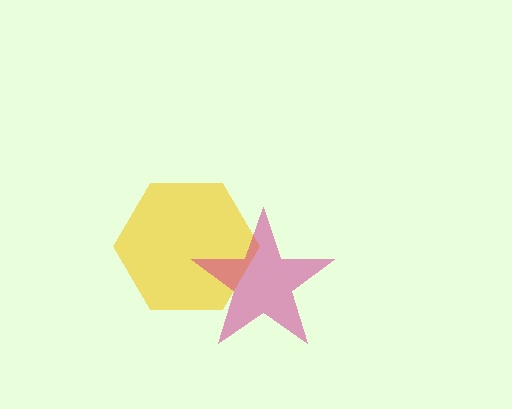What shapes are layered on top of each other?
The layered shapes are: a yellow hexagon, a magenta star.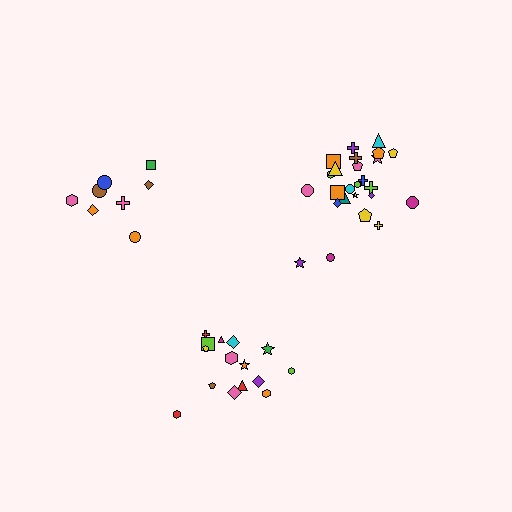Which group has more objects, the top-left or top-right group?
The top-right group.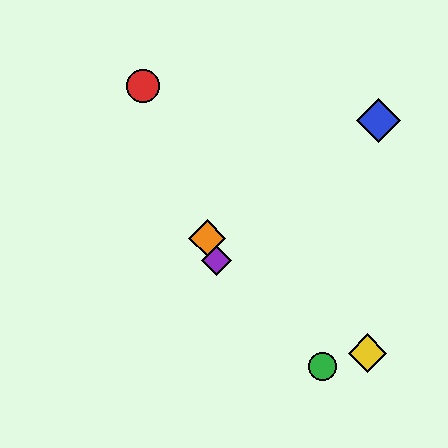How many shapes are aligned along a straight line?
3 shapes (the red circle, the purple diamond, the orange diamond) are aligned along a straight line.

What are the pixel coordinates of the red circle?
The red circle is at (143, 86).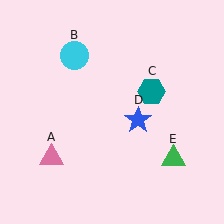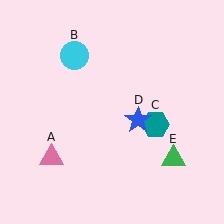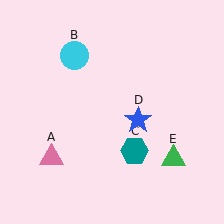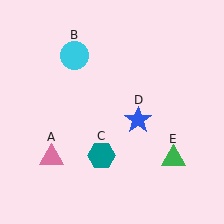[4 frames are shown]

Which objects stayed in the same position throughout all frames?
Pink triangle (object A) and cyan circle (object B) and blue star (object D) and green triangle (object E) remained stationary.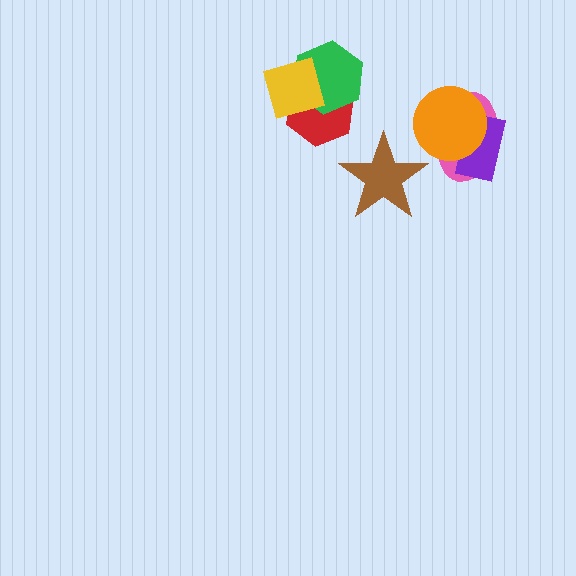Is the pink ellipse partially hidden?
Yes, it is partially covered by another shape.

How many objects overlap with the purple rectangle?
2 objects overlap with the purple rectangle.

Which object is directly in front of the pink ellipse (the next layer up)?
The purple rectangle is directly in front of the pink ellipse.